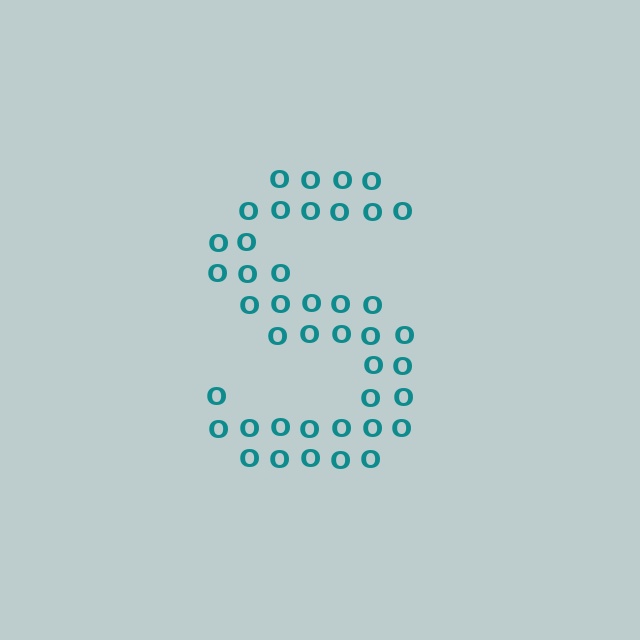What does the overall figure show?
The overall figure shows the letter S.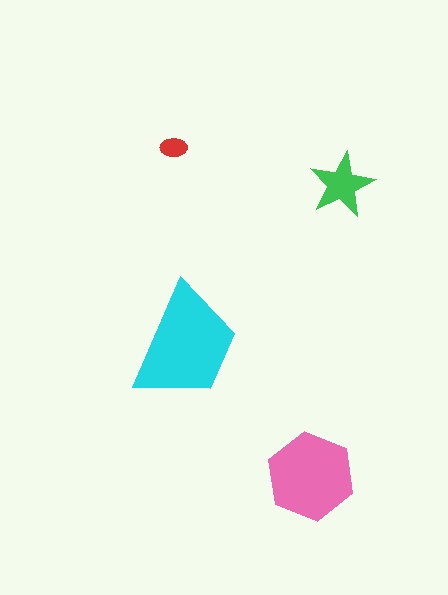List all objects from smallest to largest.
The red ellipse, the green star, the pink hexagon, the cyan trapezoid.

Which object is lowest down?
The pink hexagon is bottommost.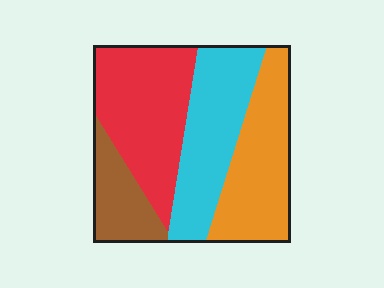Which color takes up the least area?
Brown, at roughly 15%.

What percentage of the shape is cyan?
Cyan takes up about one quarter (1/4) of the shape.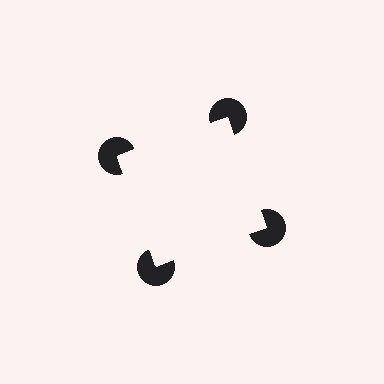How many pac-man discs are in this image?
There are 4 — one at each vertex of the illusory square.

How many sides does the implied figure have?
4 sides.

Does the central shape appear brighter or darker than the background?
It typically appears slightly brighter than the background, even though no actual brightness change is drawn.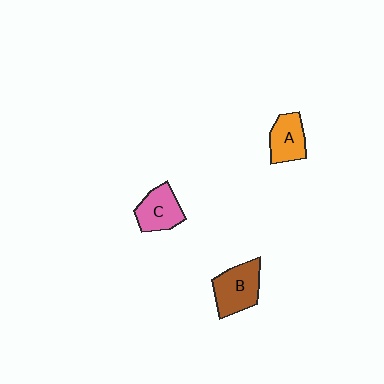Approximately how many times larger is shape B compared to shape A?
Approximately 1.3 times.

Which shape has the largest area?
Shape B (brown).